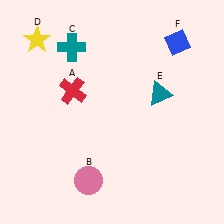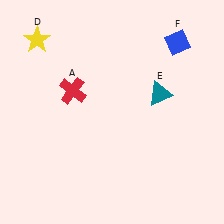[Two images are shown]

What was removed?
The teal cross (C), the pink circle (B) were removed in Image 2.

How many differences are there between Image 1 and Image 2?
There are 2 differences between the two images.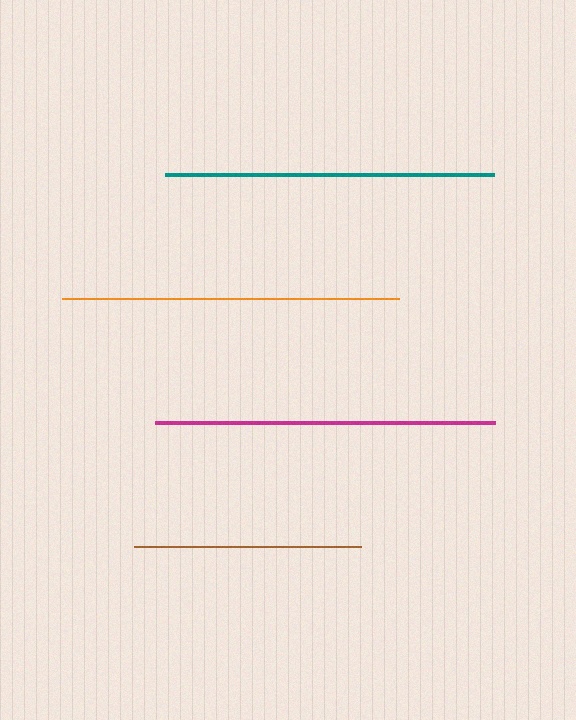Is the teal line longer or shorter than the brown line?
The teal line is longer than the brown line.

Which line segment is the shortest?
The brown line is the shortest at approximately 227 pixels.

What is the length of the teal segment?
The teal segment is approximately 329 pixels long.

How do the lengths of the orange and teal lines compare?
The orange and teal lines are approximately the same length.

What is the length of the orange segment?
The orange segment is approximately 337 pixels long.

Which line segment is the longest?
The magenta line is the longest at approximately 340 pixels.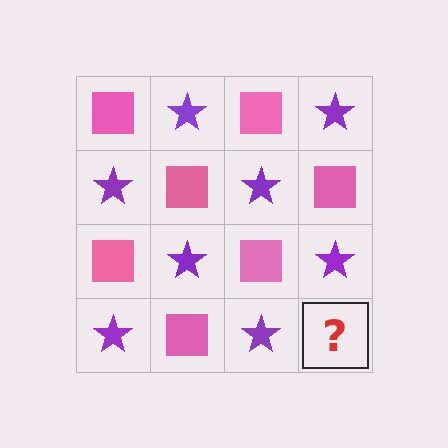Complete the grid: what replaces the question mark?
The question mark should be replaced with a pink square.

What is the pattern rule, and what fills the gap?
The rule is that it alternates pink square and purple star in a checkerboard pattern. The gap should be filled with a pink square.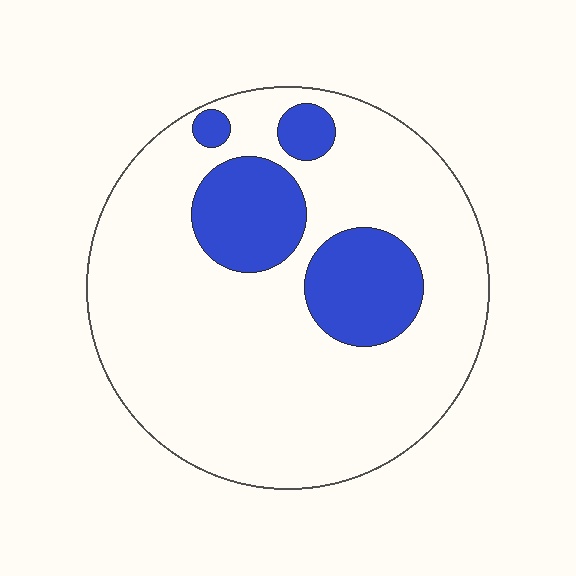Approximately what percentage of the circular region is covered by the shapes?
Approximately 20%.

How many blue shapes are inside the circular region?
4.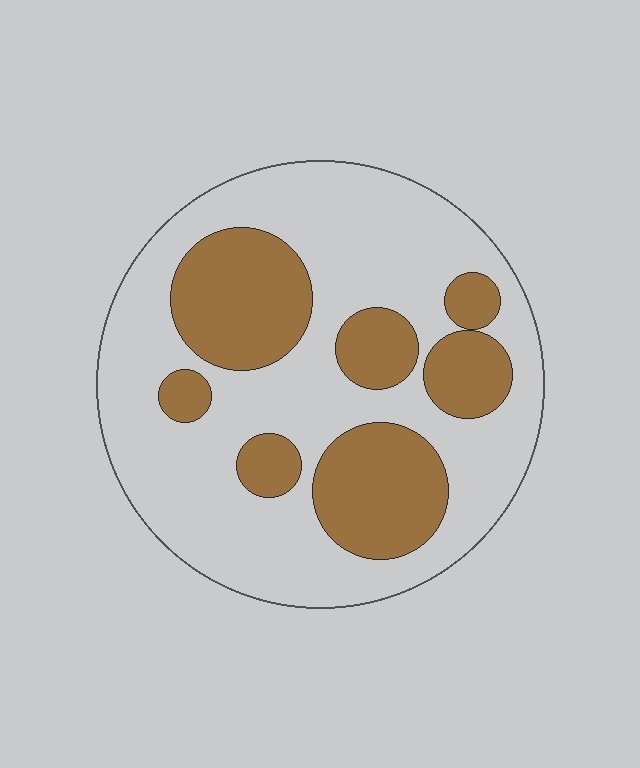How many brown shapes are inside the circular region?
7.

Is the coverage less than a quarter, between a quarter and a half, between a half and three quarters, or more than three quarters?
Between a quarter and a half.